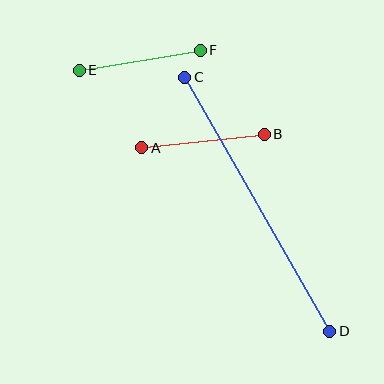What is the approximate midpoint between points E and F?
The midpoint is at approximately (140, 60) pixels.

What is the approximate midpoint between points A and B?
The midpoint is at approximately (203, 141) pixels.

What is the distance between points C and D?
The distance is approximately 292 pixels.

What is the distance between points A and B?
The distance is approximately 123 pixels.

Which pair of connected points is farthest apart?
Points C and D are farthest apart.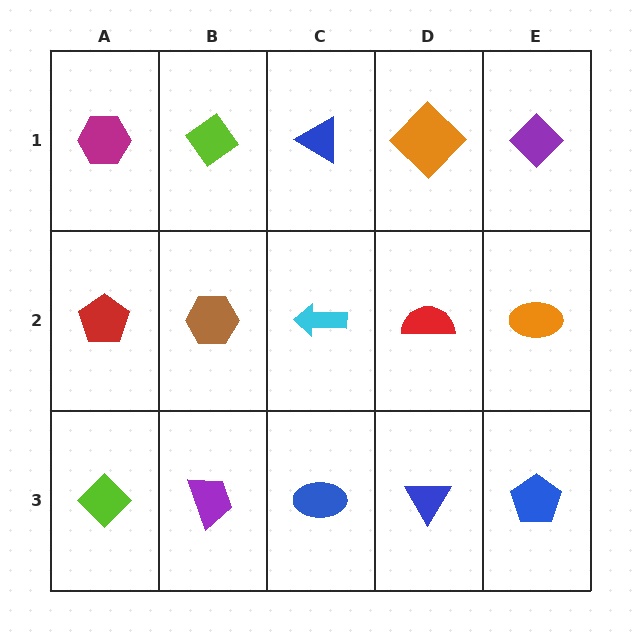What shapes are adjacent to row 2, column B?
A lime diamond (row 1, column B), a purple trapezoid (row 3, column B), a red pentagon (row 2, column A), a cyan arrow (row 2, column C).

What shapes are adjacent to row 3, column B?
A brown hexagon (row 2, column B), a lime diamond (row 3, column A), a blue ellipse (row 3, column C).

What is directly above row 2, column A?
A magenta hexagon.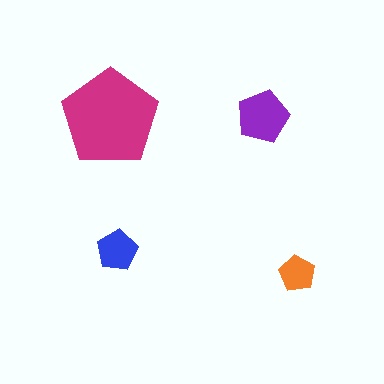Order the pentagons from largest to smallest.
the magenta one, the purple one, the blue one, the orange one.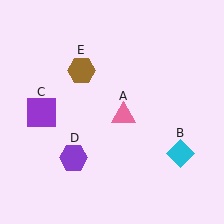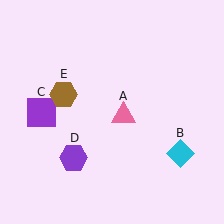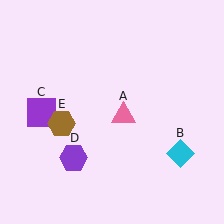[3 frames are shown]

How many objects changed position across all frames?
1 object changed position: brown hexagon (object E).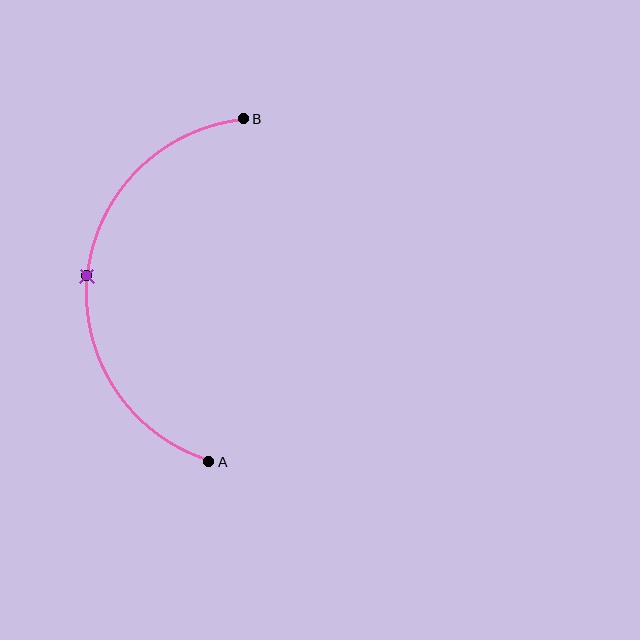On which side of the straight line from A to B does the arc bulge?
The arc bulges to the left of the straight line connecting A and B.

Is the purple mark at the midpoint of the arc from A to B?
Yes. The purple mark lies on the arc at equal arc-length from both A and B — it is the arc midpoint.